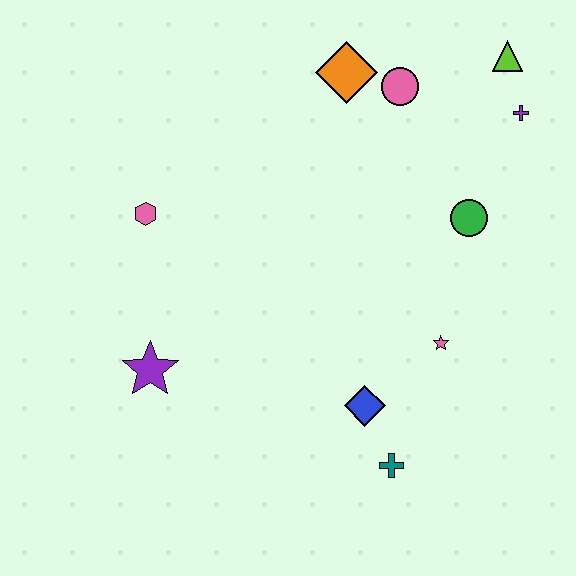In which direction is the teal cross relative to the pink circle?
The teal cross is below the pink circle.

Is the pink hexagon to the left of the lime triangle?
Yes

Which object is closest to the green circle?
The purple cross is closest to the green circle.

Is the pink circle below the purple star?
No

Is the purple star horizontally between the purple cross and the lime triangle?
No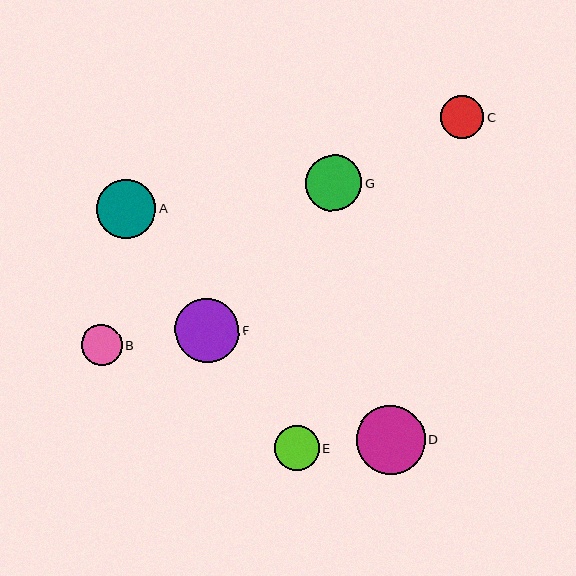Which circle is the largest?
Circle D is the largest with a size of approximately 69 pixels.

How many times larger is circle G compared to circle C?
Circle G is approximately 1.3 times the size of circle C.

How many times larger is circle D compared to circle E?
Circle D is approximately 1.5 times the size of circle E.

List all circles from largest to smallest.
From largest to smallest: D, F, A, G, E, C, B.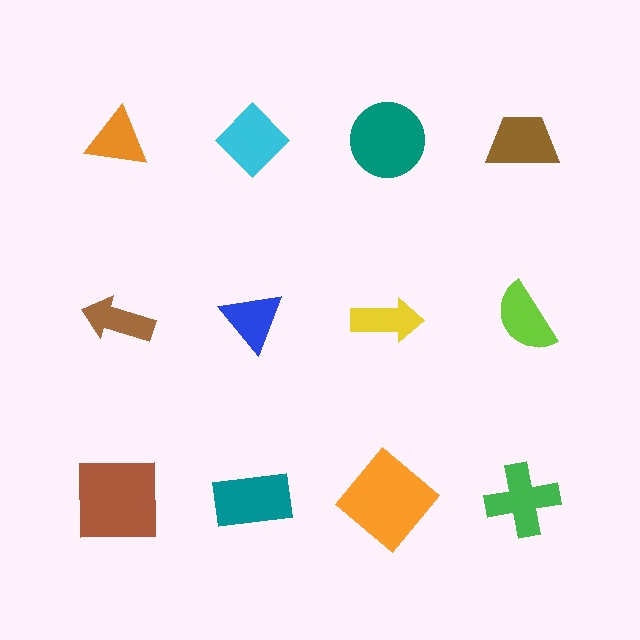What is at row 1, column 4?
A brown trapezoid.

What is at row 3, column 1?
A brown square.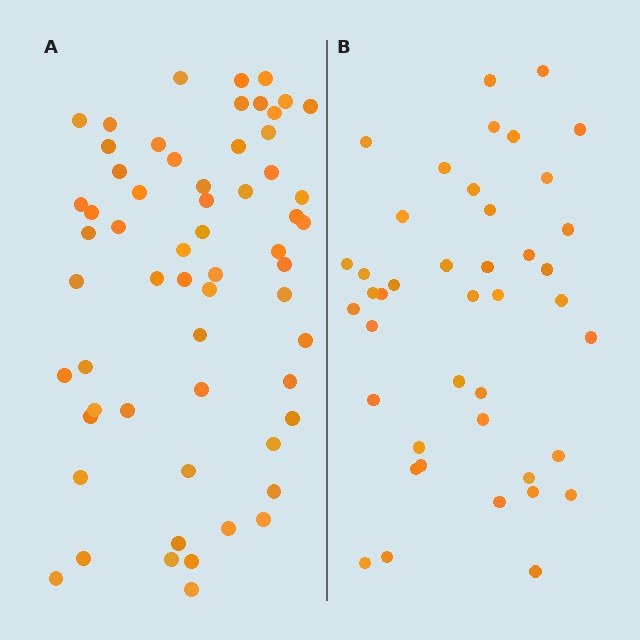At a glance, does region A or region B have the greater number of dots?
Region A (the left region) has more dots.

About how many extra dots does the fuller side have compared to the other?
Region A has approximately 20 more dots than region B.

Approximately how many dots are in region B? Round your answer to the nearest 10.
About 40 dots. (The exact count is 42, which rounds to 40.)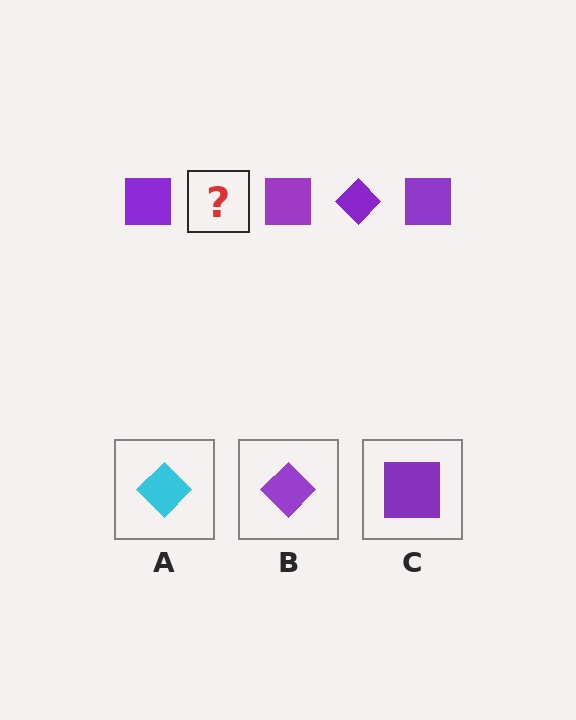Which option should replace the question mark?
Option B.